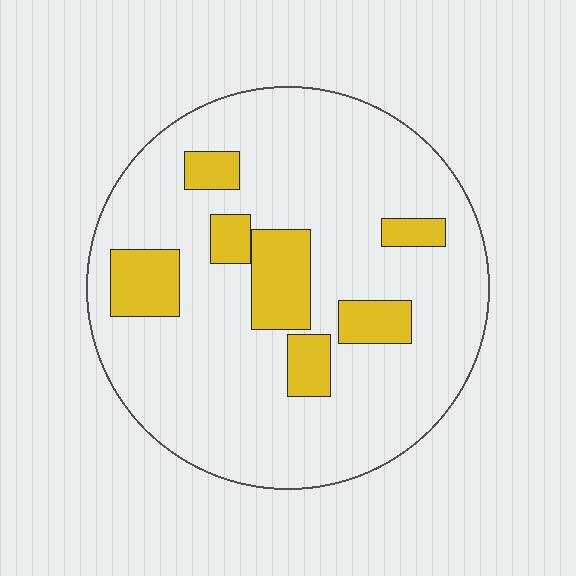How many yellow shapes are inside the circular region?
7.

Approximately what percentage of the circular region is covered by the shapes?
Approximately 20%.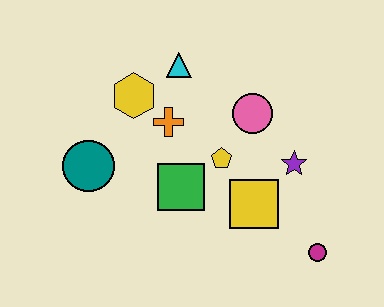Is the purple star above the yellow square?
Yes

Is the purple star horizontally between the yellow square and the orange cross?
No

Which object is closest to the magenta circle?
The yellow square is closest to the magenta circle.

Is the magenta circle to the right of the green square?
Yes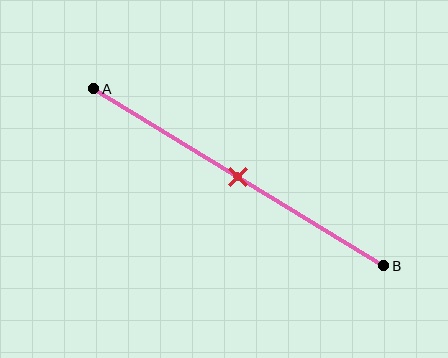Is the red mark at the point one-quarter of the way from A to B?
No, the mark is at about 50% from A, not at the 25% one-quarter point.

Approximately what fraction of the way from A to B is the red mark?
The red mark is approximately 50% of the way from A to B.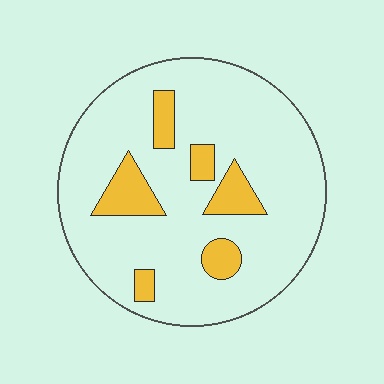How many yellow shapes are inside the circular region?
6.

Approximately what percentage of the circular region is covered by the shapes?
Approximately 15%.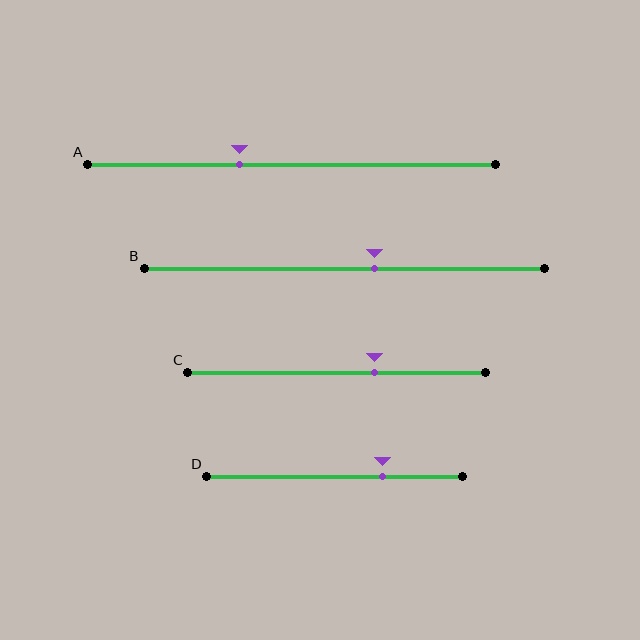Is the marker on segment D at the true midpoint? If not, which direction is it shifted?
No, the marker on segment D is shifted to the right by about 19% of the segment length.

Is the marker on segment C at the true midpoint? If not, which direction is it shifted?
No, the marker on segment C is shifted to the right by about 13% of the segment length.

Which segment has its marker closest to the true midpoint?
Segment B has its marker closest to the true midpoint.